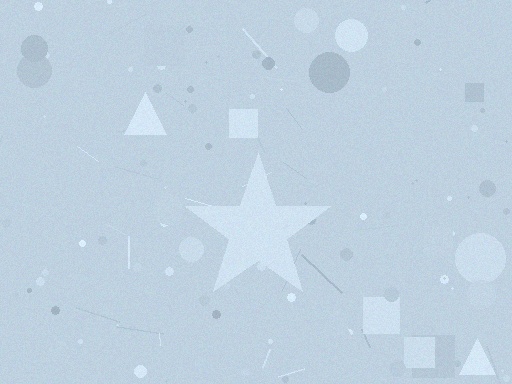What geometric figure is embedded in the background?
A star is embedded in the background.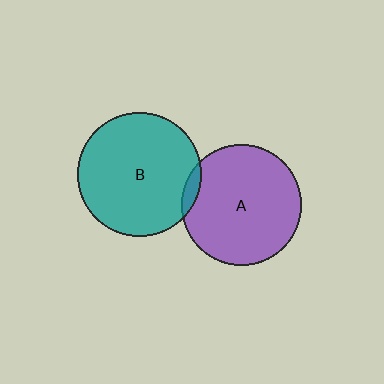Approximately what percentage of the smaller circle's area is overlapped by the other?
Approximately 5%.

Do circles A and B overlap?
Yes.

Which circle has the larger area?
Circle B (teal).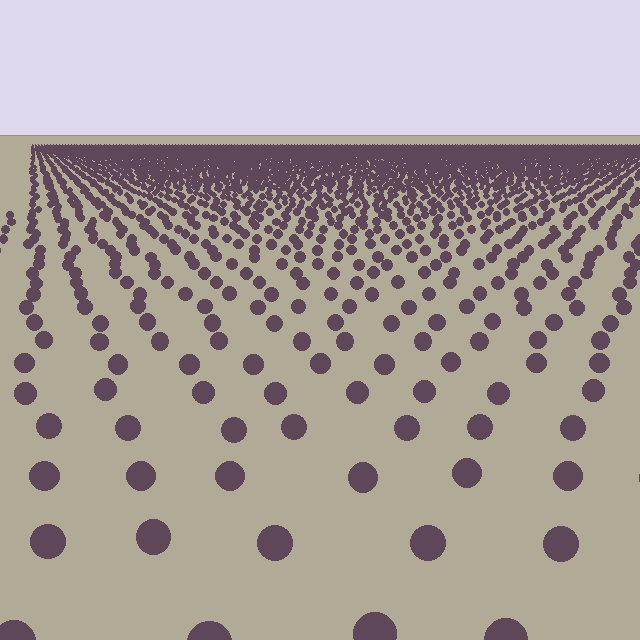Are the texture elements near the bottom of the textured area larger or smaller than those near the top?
Larger. Near the bottom, elements are closer to the viewer and appear at a bigger on-screen size.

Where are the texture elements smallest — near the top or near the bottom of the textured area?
Near the top.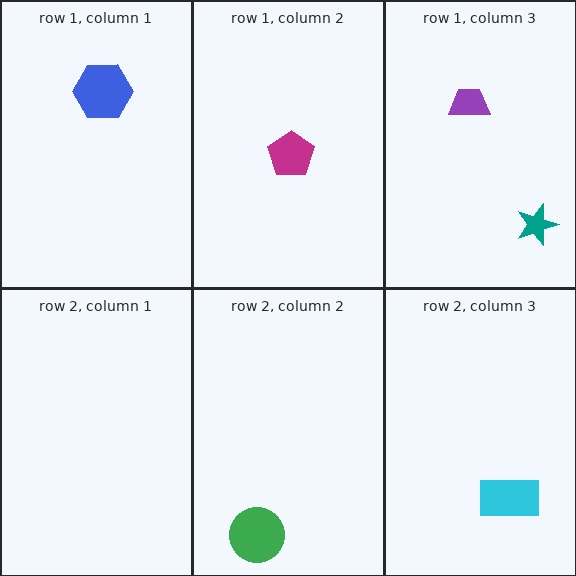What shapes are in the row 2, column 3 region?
The cyan rectangle.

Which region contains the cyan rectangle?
The row 2, column 3 region.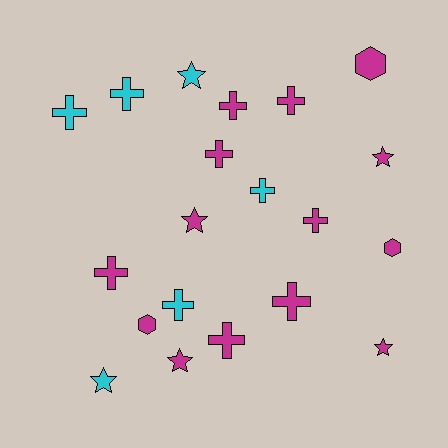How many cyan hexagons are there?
There are no cyan hexagons.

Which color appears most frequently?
Magenta, with 14 objects.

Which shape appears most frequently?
Cross, with 11 objects.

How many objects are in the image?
There are 20 objects.